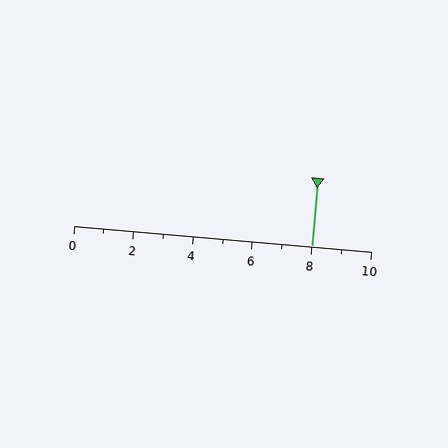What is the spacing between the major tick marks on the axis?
The major ticks are spaced 2 apart.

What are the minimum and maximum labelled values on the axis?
The axis runs from 0 to 10.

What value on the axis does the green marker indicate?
The marker indicates approximately 8.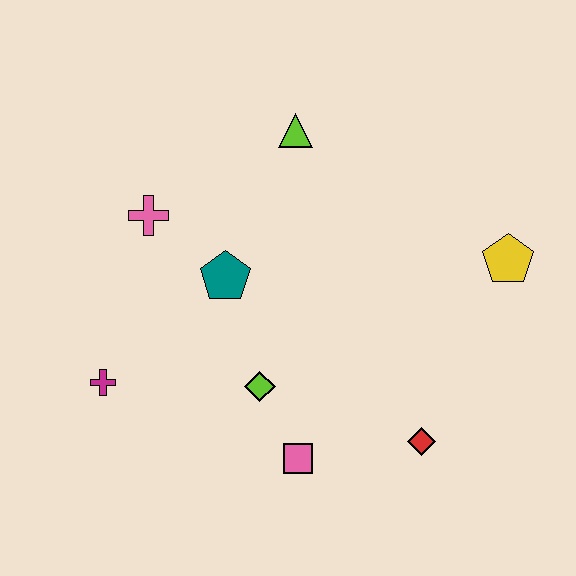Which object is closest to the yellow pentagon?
The red diamond is closest to the yellow pentagon.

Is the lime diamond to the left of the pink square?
Yes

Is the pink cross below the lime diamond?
No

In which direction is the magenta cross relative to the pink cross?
The magenta cross is below the pink cross.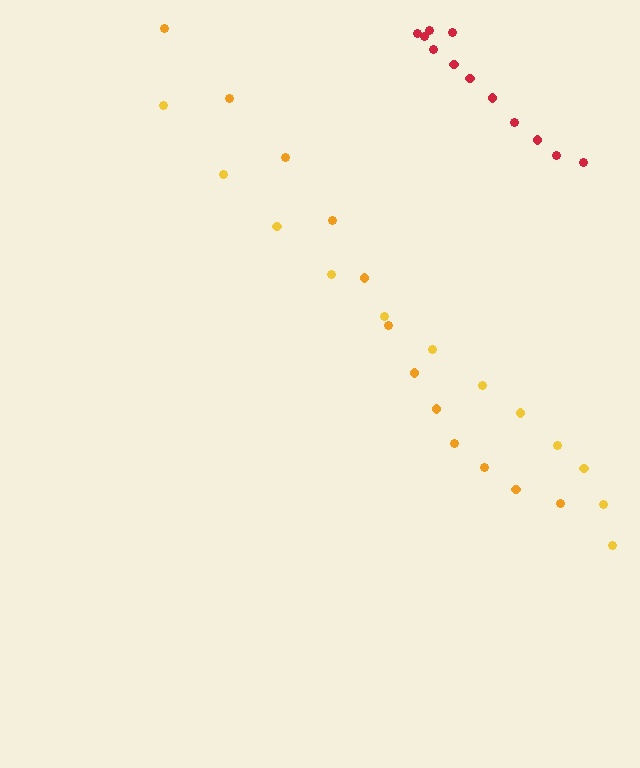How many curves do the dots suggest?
There are 3 distinct paths.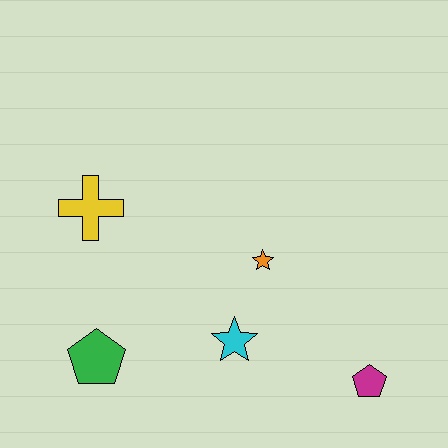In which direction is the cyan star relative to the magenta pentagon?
The cyan star is to the left of the magenta pentagon.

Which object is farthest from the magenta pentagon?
The yellow cross is farthest from the magenta pentagon.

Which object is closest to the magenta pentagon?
The cyan star is closest to the magenta pentagon.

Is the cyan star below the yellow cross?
Yes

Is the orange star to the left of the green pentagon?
No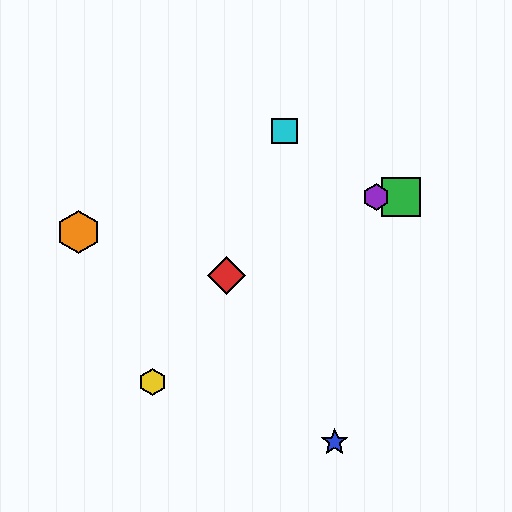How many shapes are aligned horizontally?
2 shapes (the green square, the purple hexagon) are aligned horizontally.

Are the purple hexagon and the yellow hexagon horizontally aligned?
No, the purple hexagon is at y≈197 and the yellow hexagon is at y≈382.